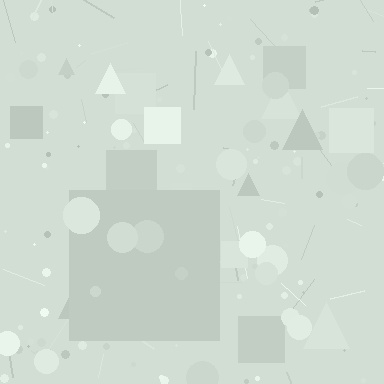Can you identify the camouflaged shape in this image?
The camouflaged shape is a square.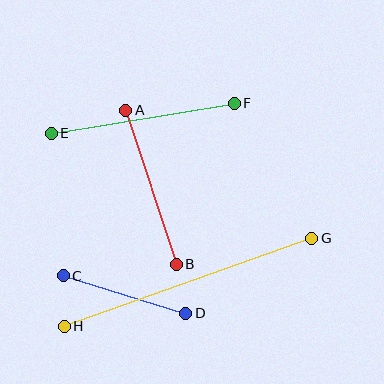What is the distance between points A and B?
The distance is approximately 162 pixels.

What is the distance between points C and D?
The distance is approximately 128 pixels.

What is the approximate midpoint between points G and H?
The midpoint is at approximately (188, 282) pixels.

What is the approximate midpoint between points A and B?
The midpoint is at approximately (151, 187) pixels.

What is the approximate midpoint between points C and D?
The midpoint is at approximately (124, 294) pixels.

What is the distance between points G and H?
The distance is approximately 262 pixels.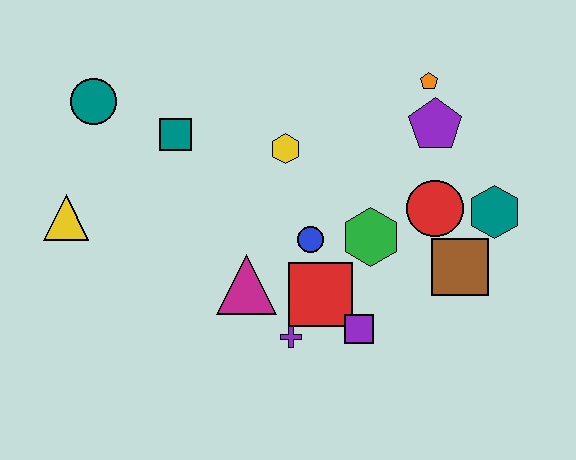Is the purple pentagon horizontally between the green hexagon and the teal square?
No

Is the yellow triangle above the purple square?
Yes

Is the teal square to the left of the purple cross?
Yes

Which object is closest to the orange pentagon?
The purple pentagon is closest to the orange pentagon.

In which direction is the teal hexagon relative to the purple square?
The teal hexagon is to the right of the purple square.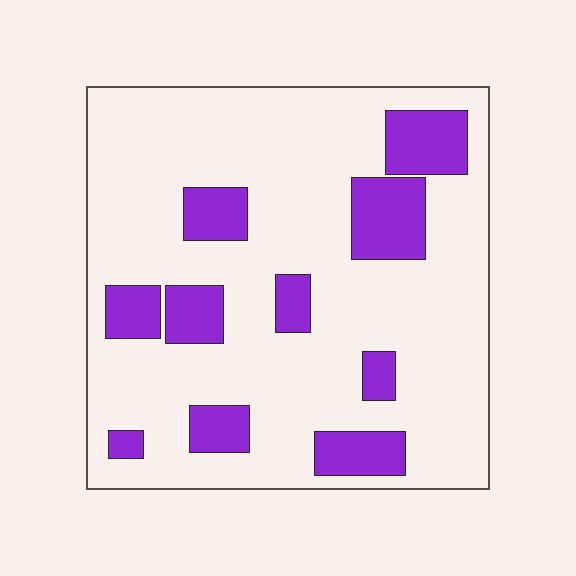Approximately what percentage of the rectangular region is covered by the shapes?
Approximately 20%.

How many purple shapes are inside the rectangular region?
10.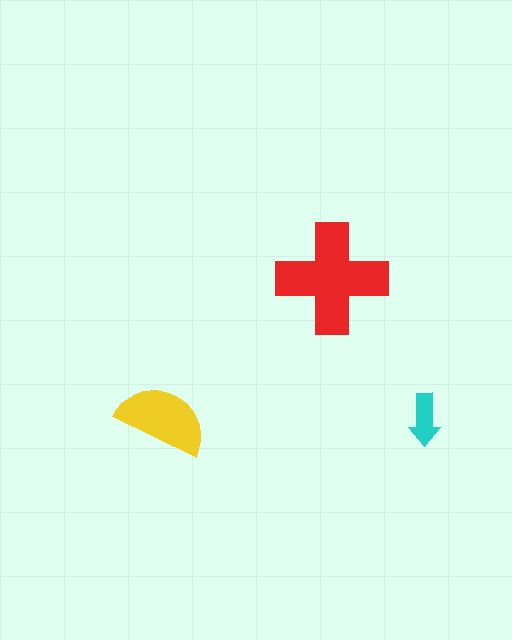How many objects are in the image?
There are 3 objects in the image.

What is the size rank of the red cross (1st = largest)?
1st.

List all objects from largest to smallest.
The red cross, the yellow semicircle, the cyan arrow.